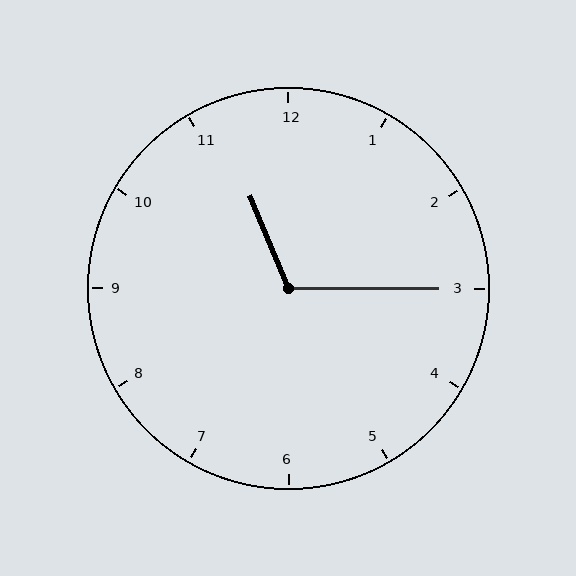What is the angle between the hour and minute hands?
Approximately 112 degrees.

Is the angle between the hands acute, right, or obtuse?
It is obtuse.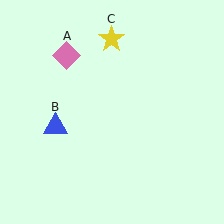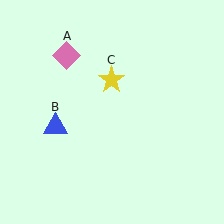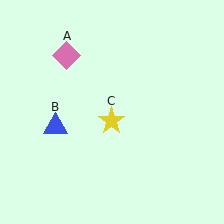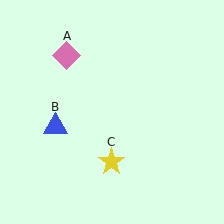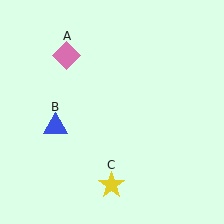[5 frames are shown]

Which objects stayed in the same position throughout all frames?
Pink diamond (object A) and blue triangle (object B) remained stationary.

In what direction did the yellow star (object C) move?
The yellow star (object C) moved down.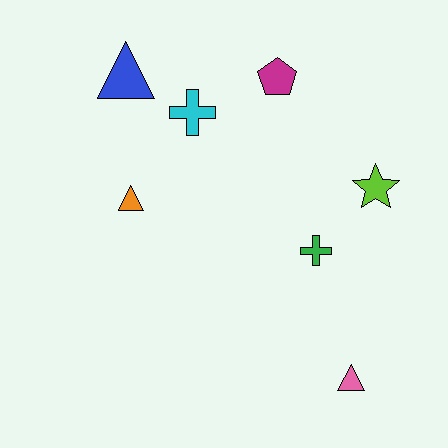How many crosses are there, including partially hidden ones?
There are 2 crosses.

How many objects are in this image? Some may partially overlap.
There are 7 objects.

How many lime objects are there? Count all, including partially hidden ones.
There is 1 lime object.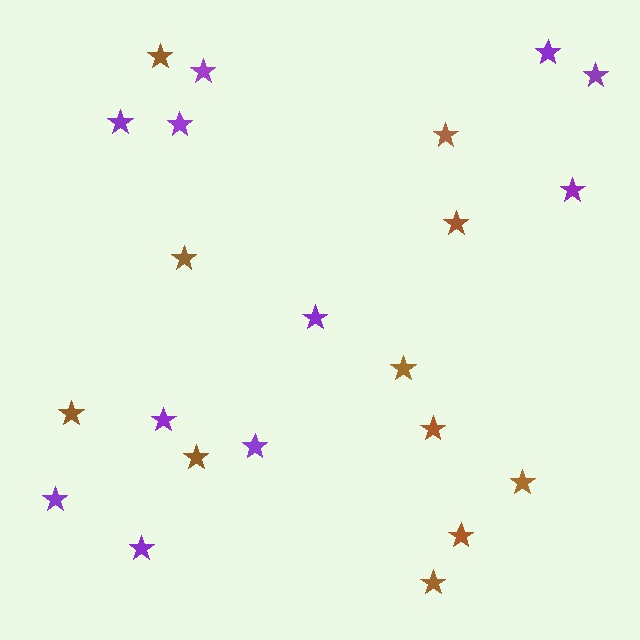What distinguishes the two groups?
There are 2 groups: one group of purple stars (11) and one group of brown stars (11).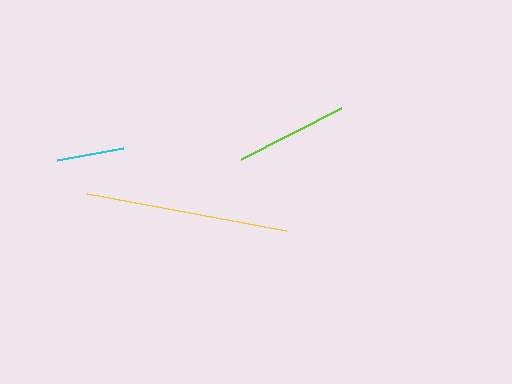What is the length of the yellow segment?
The yellow segment is approximately 202 pixels long.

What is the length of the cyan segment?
The cyan segment is approximately 67 pixels long.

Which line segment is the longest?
The yellow line is the longest at approximately 202 pixels.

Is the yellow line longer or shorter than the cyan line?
The yellow line is longer than the cyan line.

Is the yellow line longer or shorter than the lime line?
The yellow line is longer than the lime line.